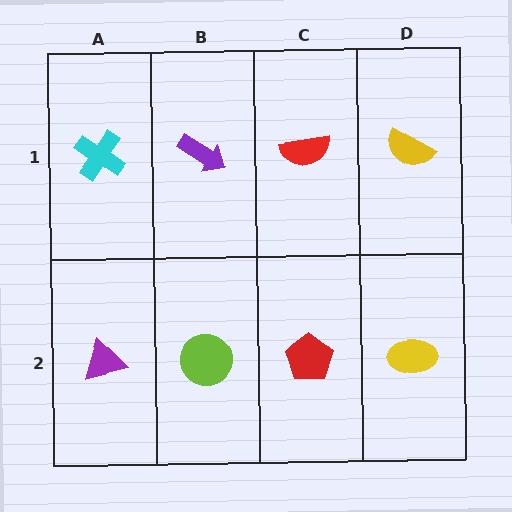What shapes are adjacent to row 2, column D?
A yellow semicircle (row 1, column D), a red pentagon (row 2, column C).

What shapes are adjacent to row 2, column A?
A cyan cross (row 1, column A), a lime circle (row 2, column B).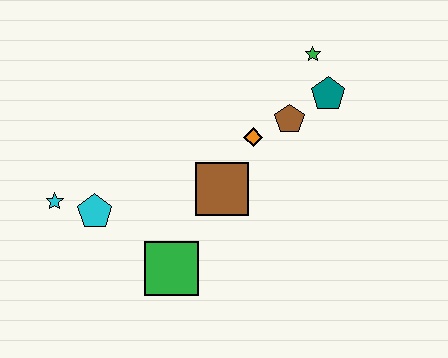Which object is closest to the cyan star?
The cyan pentagon is closest to the cyan star.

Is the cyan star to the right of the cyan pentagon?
No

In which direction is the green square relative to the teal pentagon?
The green square is below the teal pentagon.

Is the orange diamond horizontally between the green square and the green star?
Yes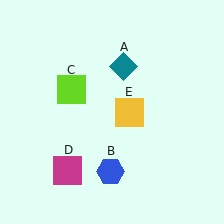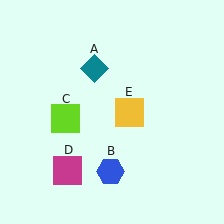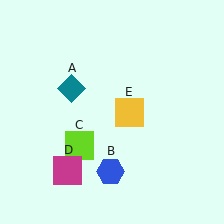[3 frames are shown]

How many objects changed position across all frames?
2 objects changed position: teal diamond (object A), lime square (object C).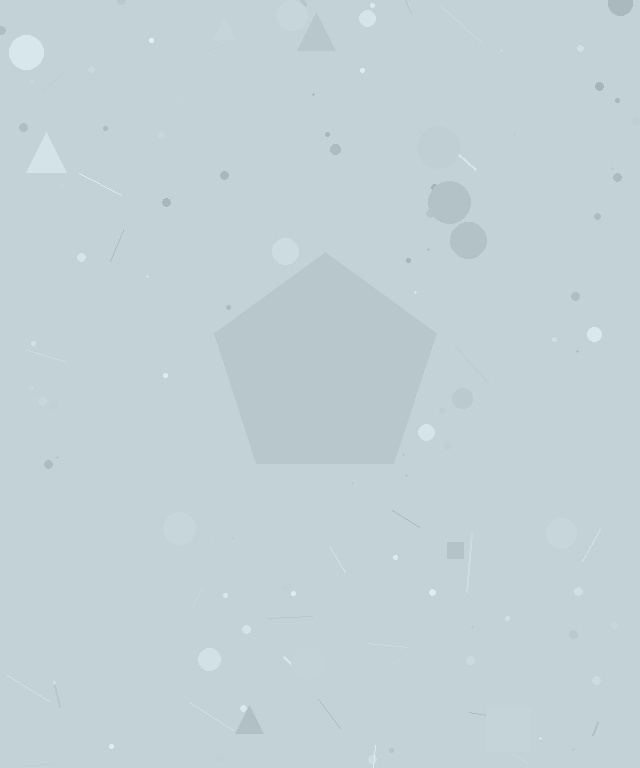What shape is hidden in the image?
A pentagon is hidden in the image.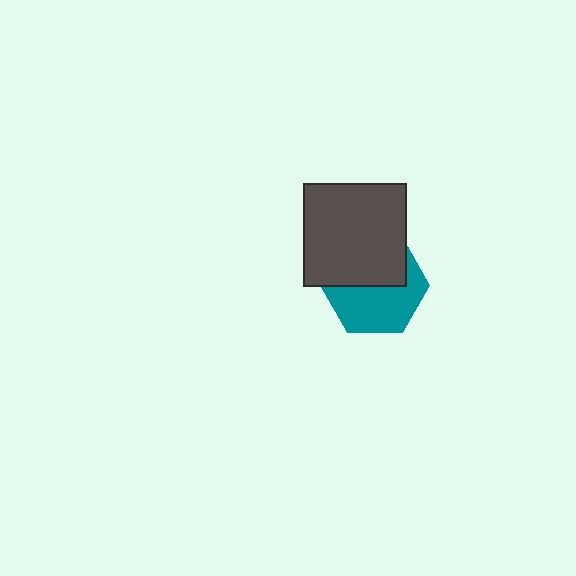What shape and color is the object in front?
The object in front is a dark gray square.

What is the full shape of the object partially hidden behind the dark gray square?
The partially hidden object is a teal hexagon.